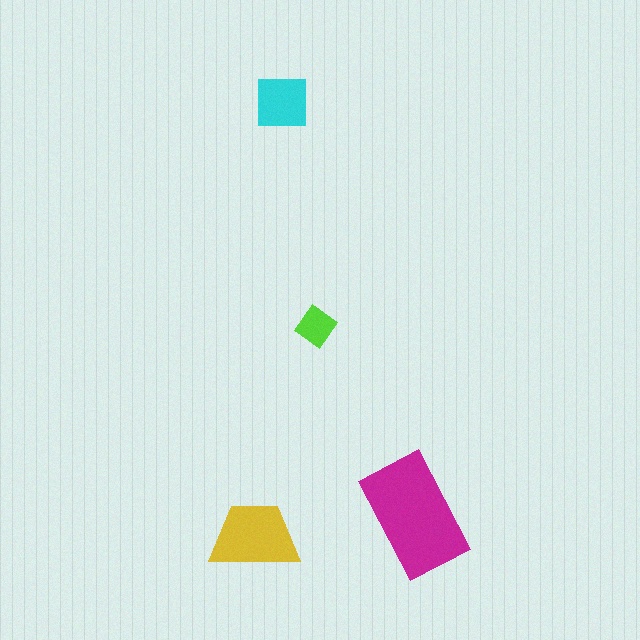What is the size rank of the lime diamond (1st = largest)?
4th.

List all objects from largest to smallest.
The magenta rectangle, the yellow trapezoid, the cyan square, the lime diamond.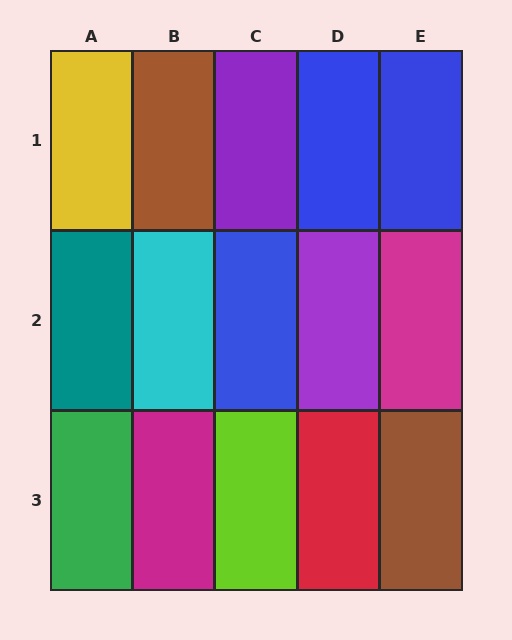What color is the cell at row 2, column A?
Teal.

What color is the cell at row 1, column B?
Brown.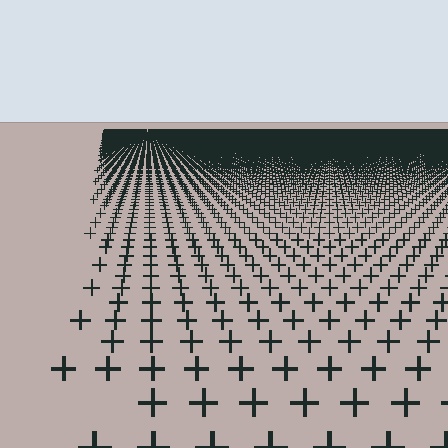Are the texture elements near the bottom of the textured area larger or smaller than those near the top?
Larger. Near the bottom, elements are closer to the viewer and appear at a bigger on-screen size.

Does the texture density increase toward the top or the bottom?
Density increases toward the top.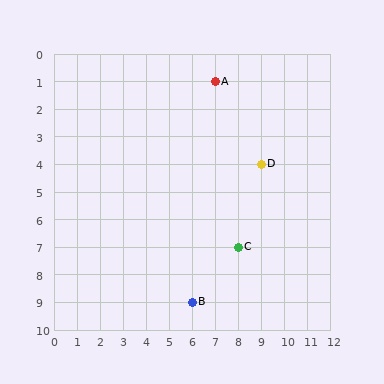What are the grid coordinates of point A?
Point A is at grid coordinates (7, 1).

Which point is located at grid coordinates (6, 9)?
Point B is at (6, 9).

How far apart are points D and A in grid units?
Points D and A are 2 columns and 3 rows apart (about 3.6 grid units diagonally).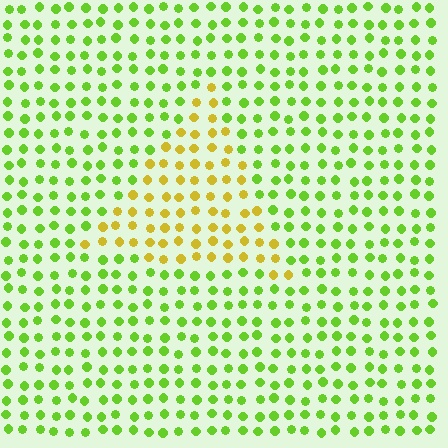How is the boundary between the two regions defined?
The boundary is defined purely by a slight shift in hue (about 45 degrees). Spacing, size, and orientation are identical on both sides.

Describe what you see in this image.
The image is filled with small lime elements in a uniform arrangement. A triangle-shaped region is visible where the elements are tinted to a slightly different hue, forming a subtle color boundary.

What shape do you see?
I see a triangle.